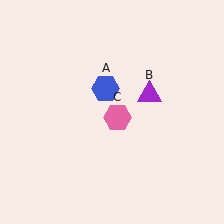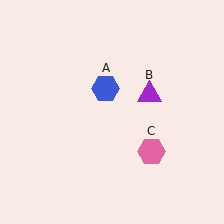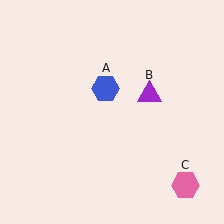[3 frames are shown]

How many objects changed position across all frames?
1 object changed position: pink hexagon (object C).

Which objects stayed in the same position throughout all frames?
Blue hexagon (object A) and purple triangle (object B) remained stationary.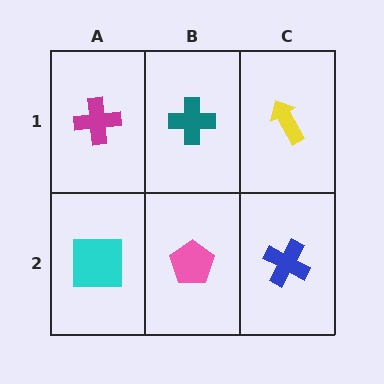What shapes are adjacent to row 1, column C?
A blue cross (row 2, column C), a teal cross (row 1, column B).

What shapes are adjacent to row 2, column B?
A teal cross (row 1, column B), a cyan square (row 2, column A), a blue cross (row 2, column C).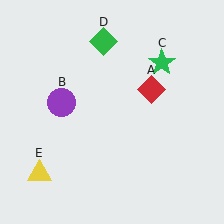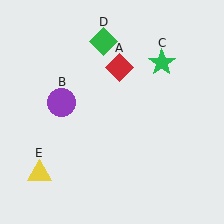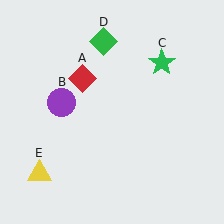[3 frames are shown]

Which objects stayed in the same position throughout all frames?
Purple circle (object B) and green star (object C) and green diamond (object D) and yellow triangle (object E) remained stationary.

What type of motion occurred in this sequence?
The red diamond (object A) rotated counterclockwise around the center of the scene.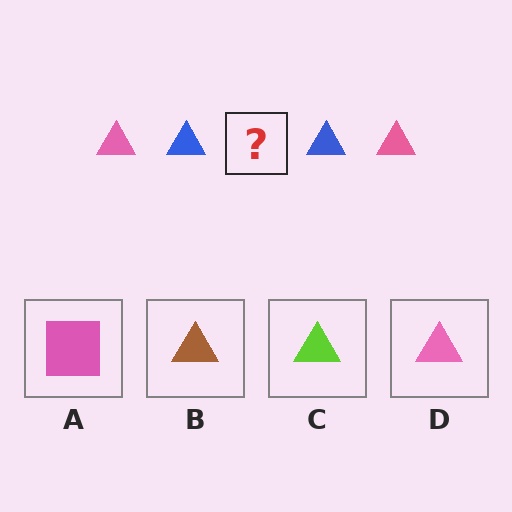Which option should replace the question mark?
Option D.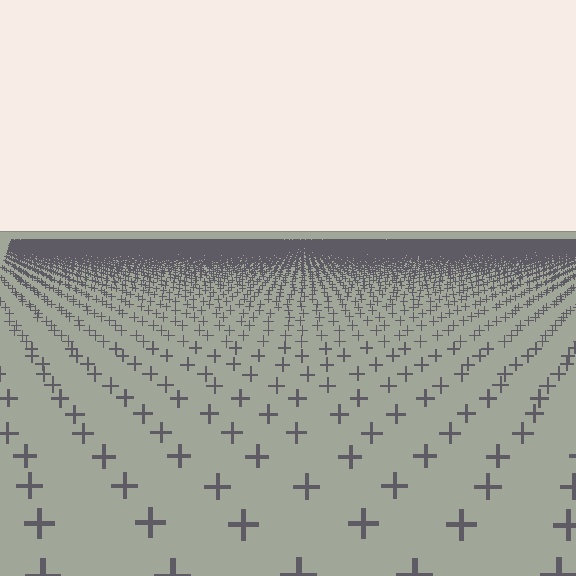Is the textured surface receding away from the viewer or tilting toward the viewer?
The surface is receding away from the viewer. Texture elements get smaller and denser toward the top.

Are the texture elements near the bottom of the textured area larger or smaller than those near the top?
Larger. Near the bottom, elements are closer to the viewer and appear at a bigger on-screen size.